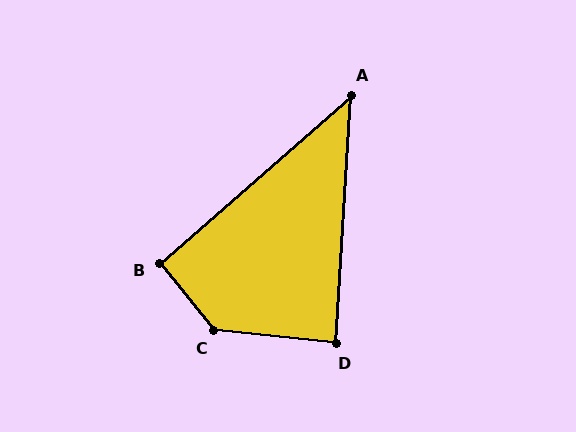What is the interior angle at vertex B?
Approximately 93 degrees (approximately right).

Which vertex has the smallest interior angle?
A, at approximately 45 degrees.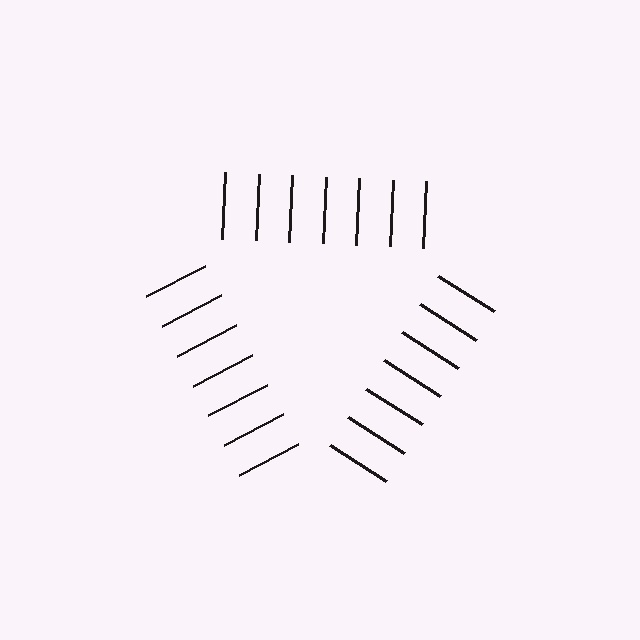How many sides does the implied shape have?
3 sides — the line-ends trace a triangle.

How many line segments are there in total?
21 — 7 along each of the 3 edges.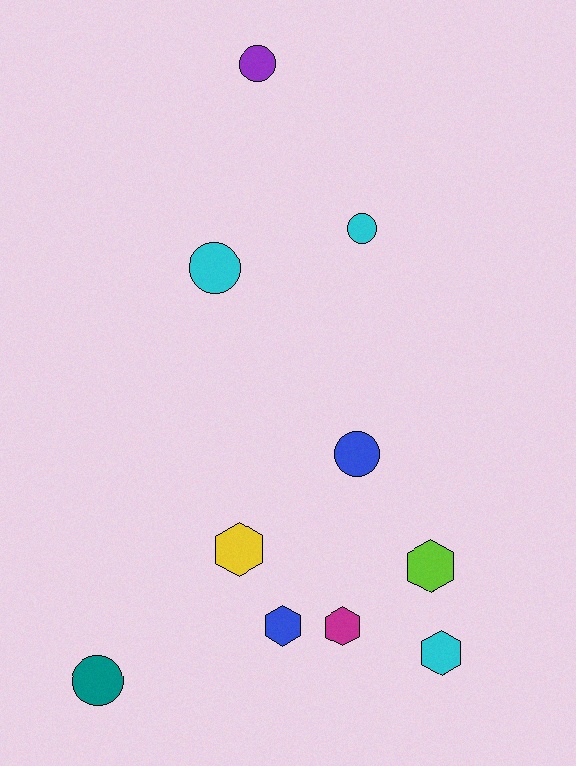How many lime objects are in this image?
There is 1 lime object.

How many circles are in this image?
There are 5 circles.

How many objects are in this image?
There are 10 objects.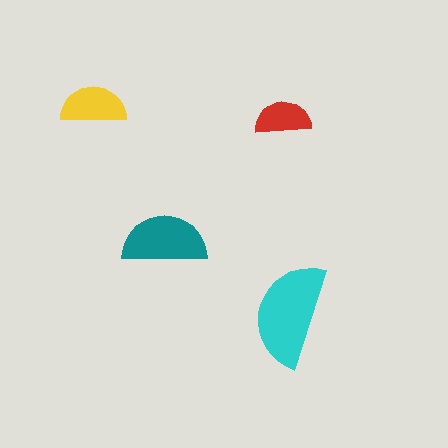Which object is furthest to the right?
The cyan semicircle is rightmost.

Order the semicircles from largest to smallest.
the cyan one, the teal one, the yellow one, the red one.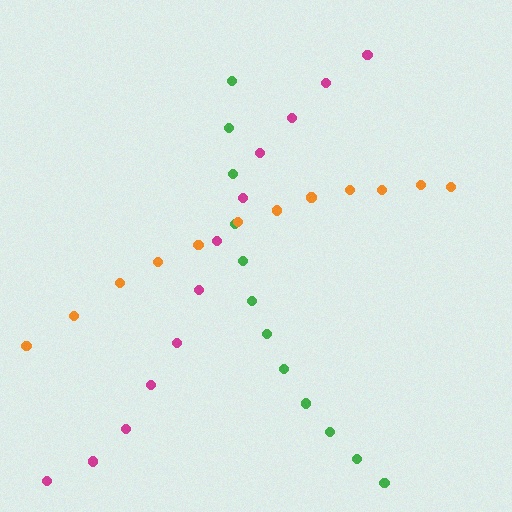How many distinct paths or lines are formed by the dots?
There are 3 distinct paths.